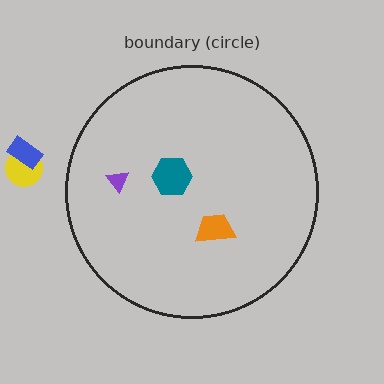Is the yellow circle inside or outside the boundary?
Outside.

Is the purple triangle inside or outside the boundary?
Inside.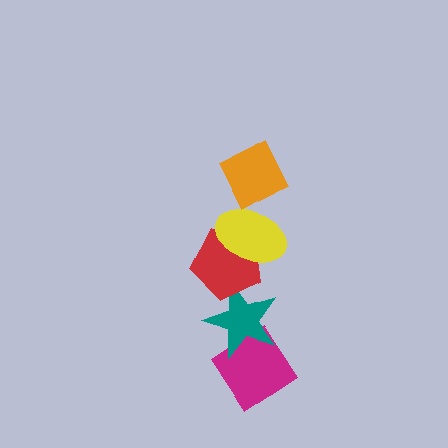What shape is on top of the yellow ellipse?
The orange diamond is on top of the yellow ellipse.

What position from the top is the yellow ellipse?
The yellow ellipse is 2nd from the top.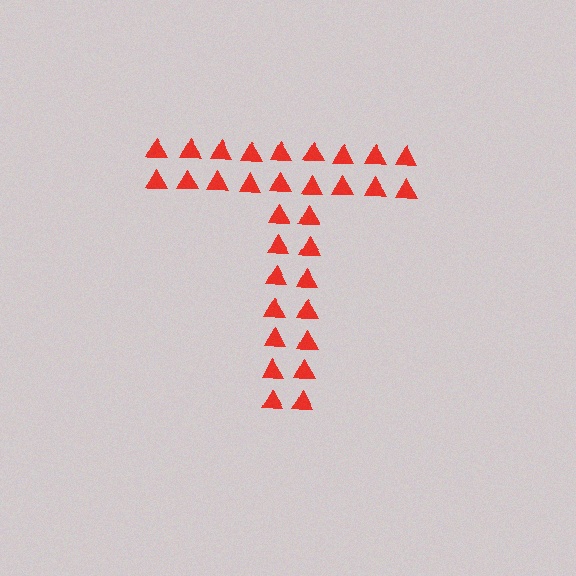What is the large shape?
The large shape is the letter T.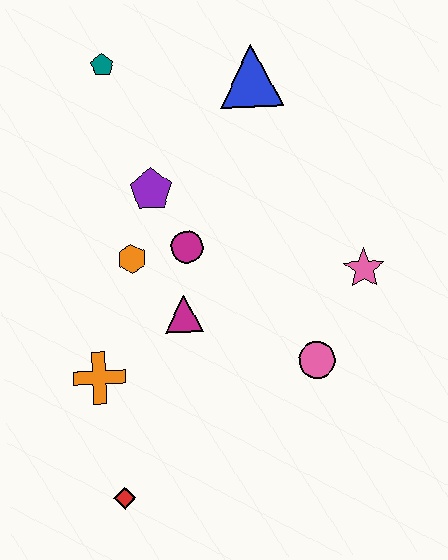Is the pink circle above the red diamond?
Yes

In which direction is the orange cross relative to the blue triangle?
The orange cross is below the blue triangle.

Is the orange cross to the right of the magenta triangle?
No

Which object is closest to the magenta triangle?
The magenta circle is closest to the magenta triangle.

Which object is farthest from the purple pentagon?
The red diamond is farthest from the purple pentagon.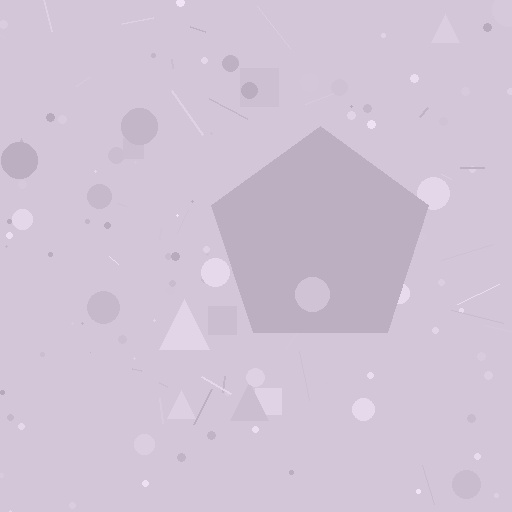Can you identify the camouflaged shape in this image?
The camouflaged shape is a pentagon.